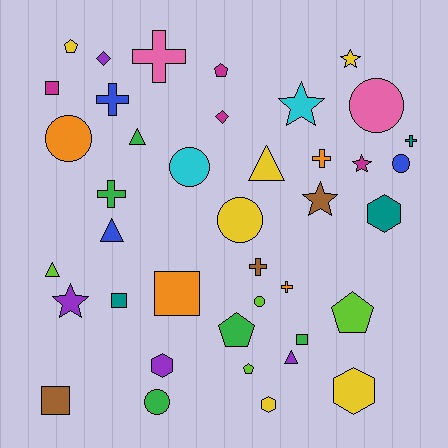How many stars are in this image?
There are 5 stars.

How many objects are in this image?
There are 40 objects.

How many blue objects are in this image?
There are 3 blue objects.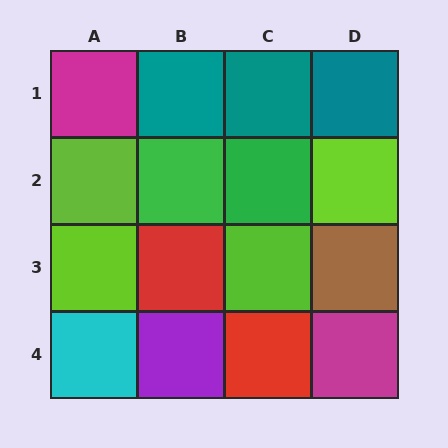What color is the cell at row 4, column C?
Red.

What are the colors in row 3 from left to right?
Lime, red, lime, brown.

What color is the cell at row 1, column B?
Teal.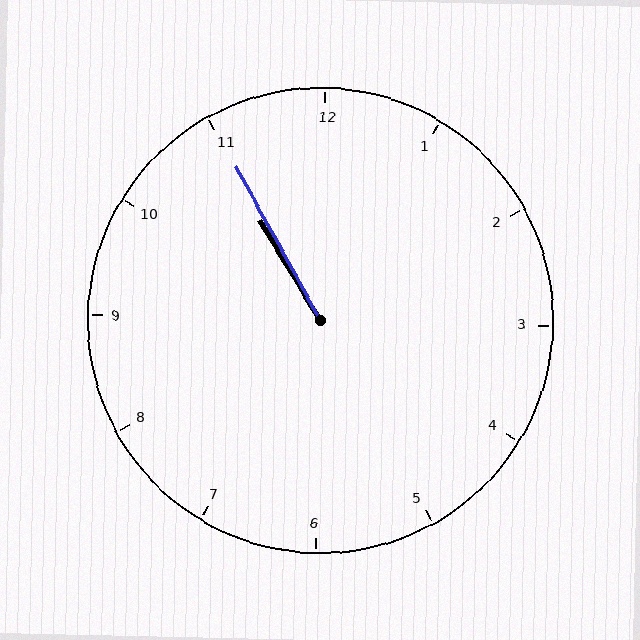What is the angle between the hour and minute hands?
Approximately 2 degrees.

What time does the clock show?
10:55.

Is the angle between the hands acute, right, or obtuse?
It is acute.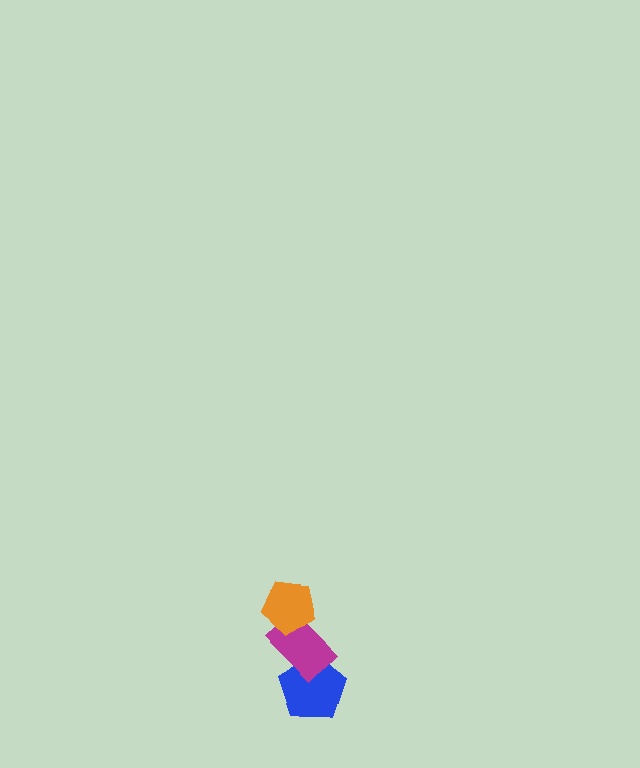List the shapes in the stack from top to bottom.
From top to bottom: the orange pentagon, the magenta rectangle, the blue pentagon.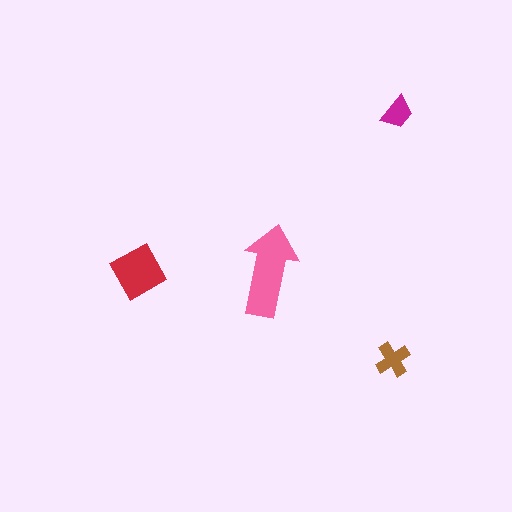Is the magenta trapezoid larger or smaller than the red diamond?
Smaller.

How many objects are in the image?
There are 4 objects in the image.